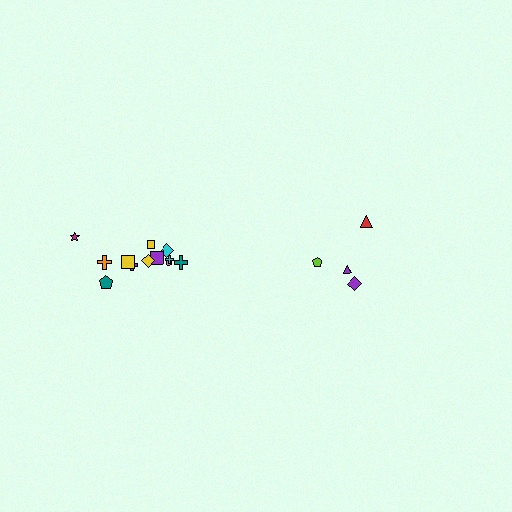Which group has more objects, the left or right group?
The left group.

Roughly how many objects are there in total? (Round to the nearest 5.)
Roughly 15 objects in total.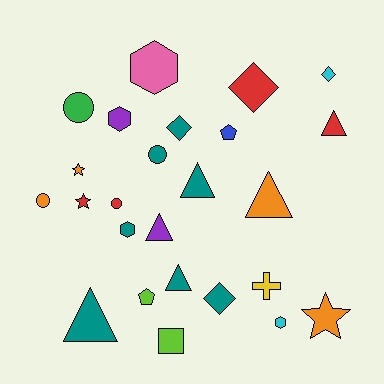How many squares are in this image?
There is 1 square.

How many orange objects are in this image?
There are 4 orange objects.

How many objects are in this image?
There are 25 objects.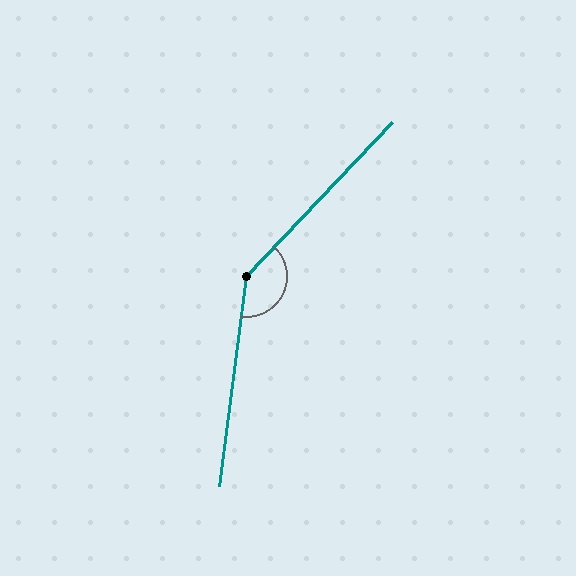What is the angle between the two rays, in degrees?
Approximately 144 degrees.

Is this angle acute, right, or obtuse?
It is obtuse.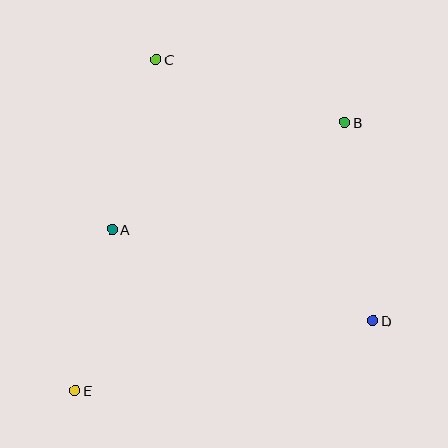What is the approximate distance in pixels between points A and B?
The distance between A and B is approximately 256 pixels.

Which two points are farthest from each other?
Points B and E are farthest from each other.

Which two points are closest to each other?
Points A and E are closest to each other.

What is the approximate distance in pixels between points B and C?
The distance between B and C is approximately 199 pixels.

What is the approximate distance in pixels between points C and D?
The distance between C and D is approximately 340 pixels.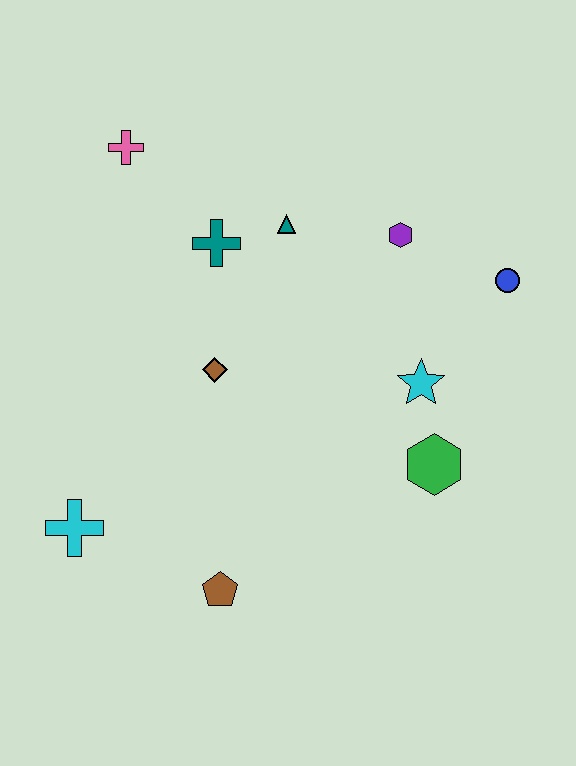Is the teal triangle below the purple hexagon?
No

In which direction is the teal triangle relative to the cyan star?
The teal triangle is above the cyan star.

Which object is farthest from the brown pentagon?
The pink cross is farthest from the brown pentagon.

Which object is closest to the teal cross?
The teal triangle is closest to the teal cross.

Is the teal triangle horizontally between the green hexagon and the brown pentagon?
Yes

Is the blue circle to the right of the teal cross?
Yes